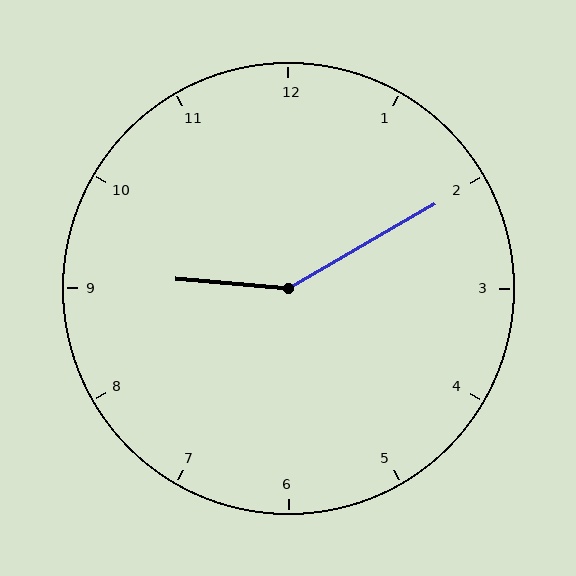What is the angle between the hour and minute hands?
Approximately 145 degrees.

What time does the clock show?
9:10.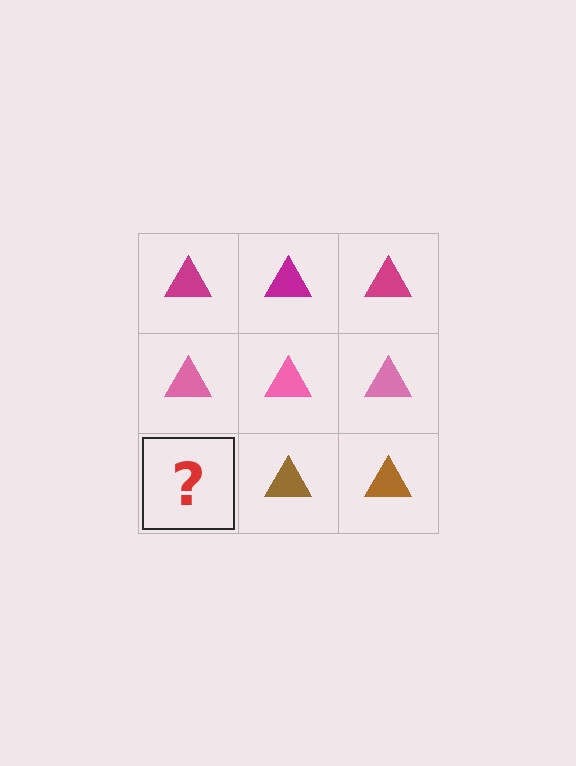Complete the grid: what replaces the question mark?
The question mark should be replaced with a brown triangle.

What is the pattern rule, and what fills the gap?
The rule is that each row has a consistent color. The gap should be filled with a brown triangle.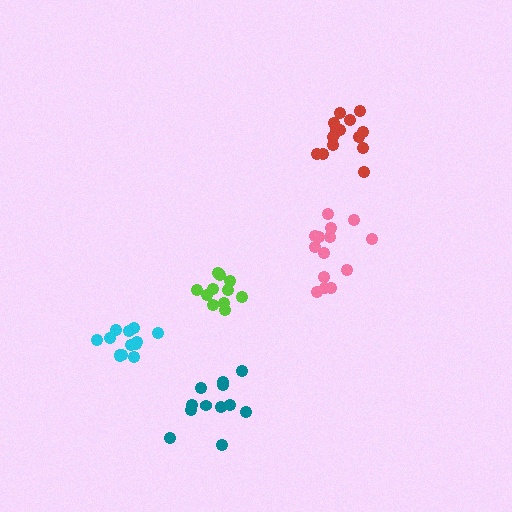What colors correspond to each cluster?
The clusters are colored: red, cyan, pink, lime, teal.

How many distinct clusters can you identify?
There are 5 distinct clusters.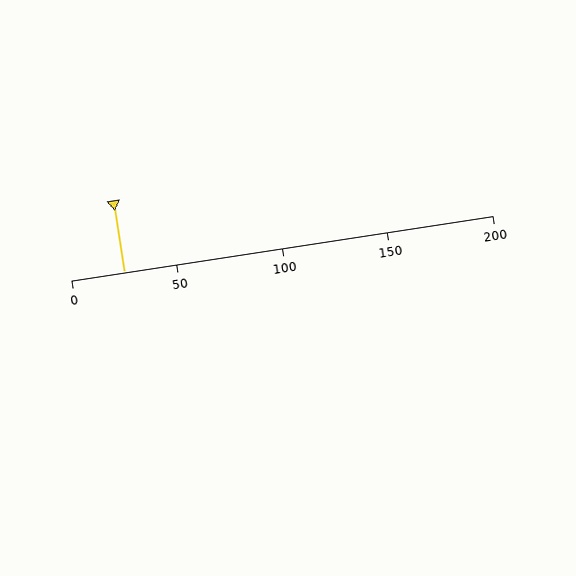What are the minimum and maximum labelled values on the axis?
The axis runs from 0 to 200.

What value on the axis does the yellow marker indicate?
The marker indicates approximately 25.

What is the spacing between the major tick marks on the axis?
The major ticks are spaced 50 apart.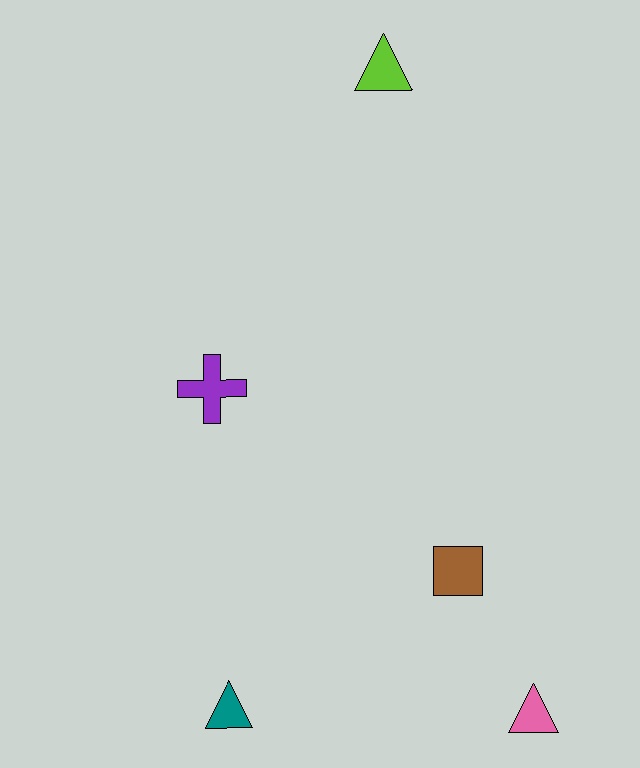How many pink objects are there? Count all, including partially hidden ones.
There is 1 pink object.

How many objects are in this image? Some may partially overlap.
There are 5 objects.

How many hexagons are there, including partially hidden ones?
There are no hexagons.